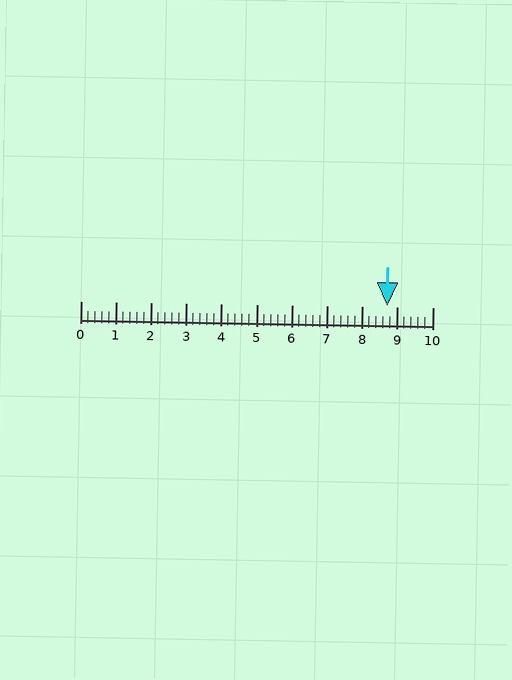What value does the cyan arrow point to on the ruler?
The cyan arrow points to approximately 8.7.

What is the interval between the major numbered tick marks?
The major tick marks are spaced 1 units apart.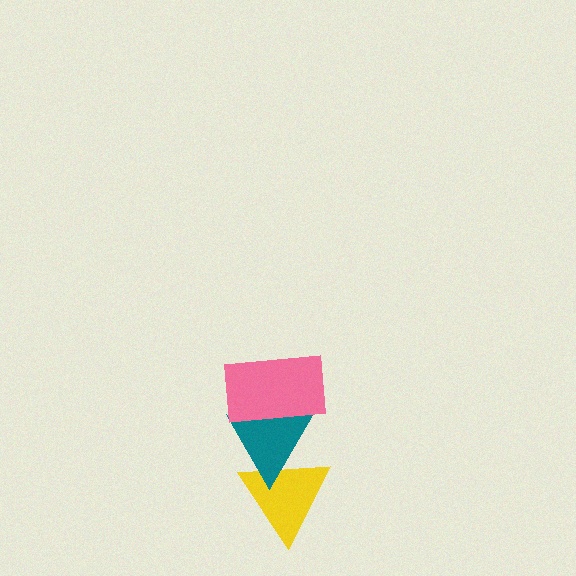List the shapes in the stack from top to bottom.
From top to bottom: the pink rectangle, the teal triangle, the yellow triangle.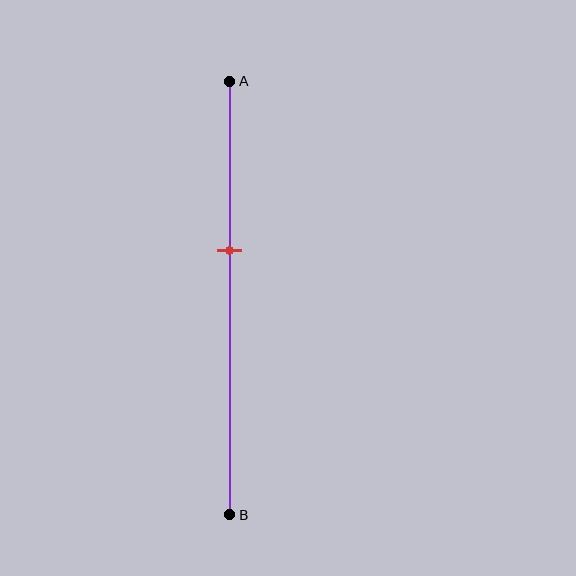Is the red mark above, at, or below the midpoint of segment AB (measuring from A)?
The red mark is above the midpoint of segment AB.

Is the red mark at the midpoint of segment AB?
No, the mark is at about 40% from A, not at the 50% midpoint.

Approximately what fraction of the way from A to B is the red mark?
The red mark is approximately 40% of the way from A to B.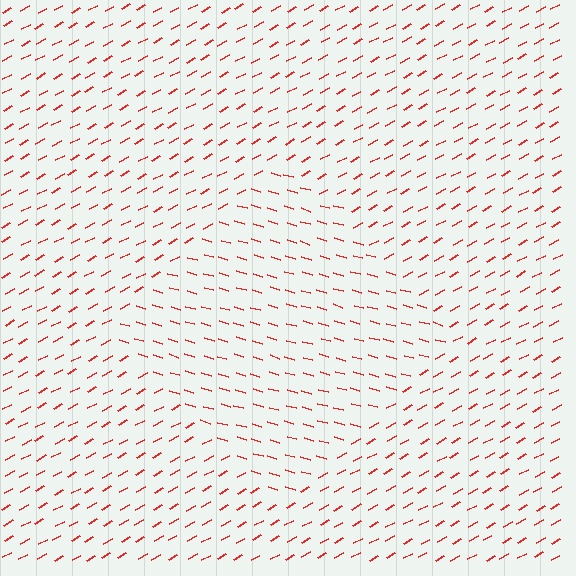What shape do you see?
I see a diamond.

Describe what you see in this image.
The image is filled with small red line segments. A diamond region in the image has lines oriented differently from the surrounding lines, creating a visible texture boundary.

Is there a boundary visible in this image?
Yes, there is a texture boundary formed by a change in line orientation.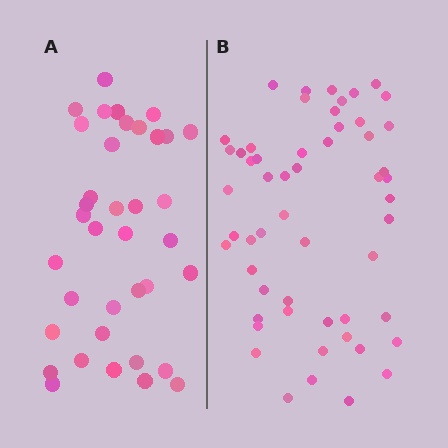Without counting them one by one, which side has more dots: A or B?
Region B (the right region) has more dots.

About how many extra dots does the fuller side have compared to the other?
Region B has approximately 20 more dots than region A.